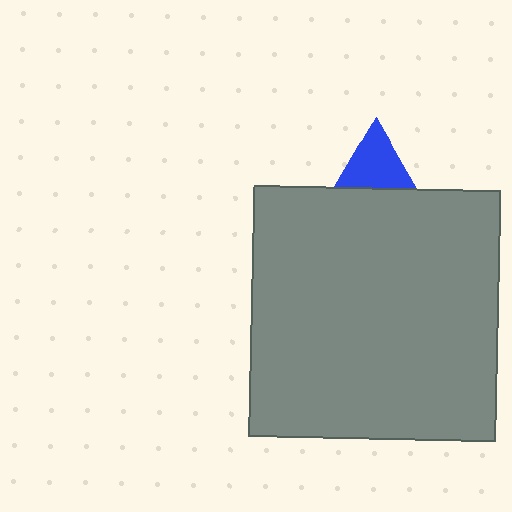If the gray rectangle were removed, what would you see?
You would see the complete blue triangle.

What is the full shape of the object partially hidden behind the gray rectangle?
The partially hidden object is a blue triangle.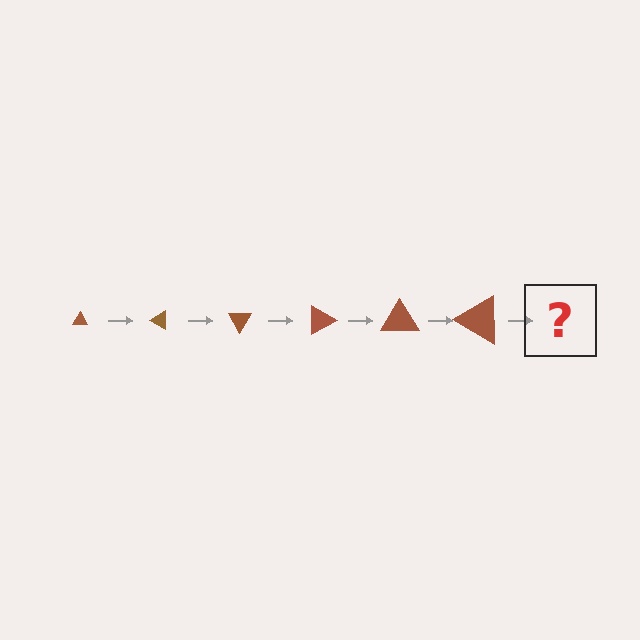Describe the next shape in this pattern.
It should be a triangle, larger than the previous one and rotated 180 degrees from the start.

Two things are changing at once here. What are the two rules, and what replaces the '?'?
The two rules are that the triangle grows larger each step and it rotates 30 degrees each step. The '?' should be a triangle, larger than the previous one and rotated 180 degrees from the start.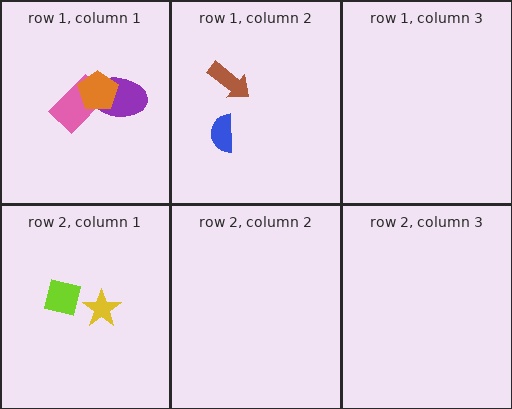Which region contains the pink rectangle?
The row 1, column 1 region.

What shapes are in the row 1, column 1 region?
The pink rectangle, the purple ellipse, the orange pentagon.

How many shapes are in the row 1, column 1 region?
3.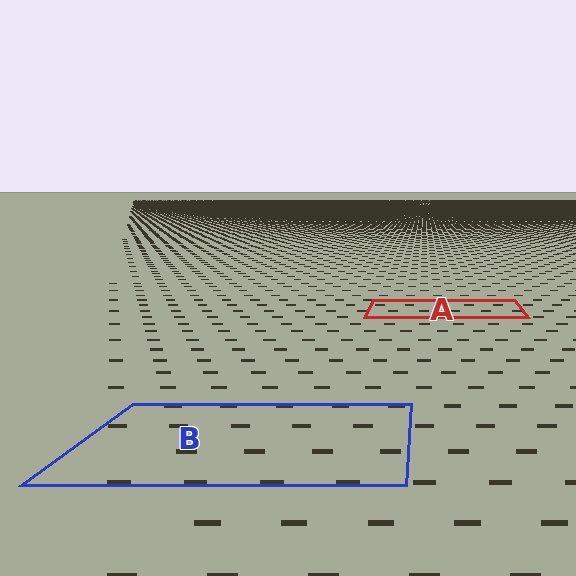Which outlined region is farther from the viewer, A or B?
Region A is farther from the viewer — the texture elements inside it appear smaller and more densely packed.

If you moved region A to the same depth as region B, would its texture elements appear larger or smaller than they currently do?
They would appear larger. At a closer depth, the same texture elements are projected at a bigger on-screen size.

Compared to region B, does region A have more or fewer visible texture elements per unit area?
Region A has more texture elements per unit area — they are packed more densely because it is farther away.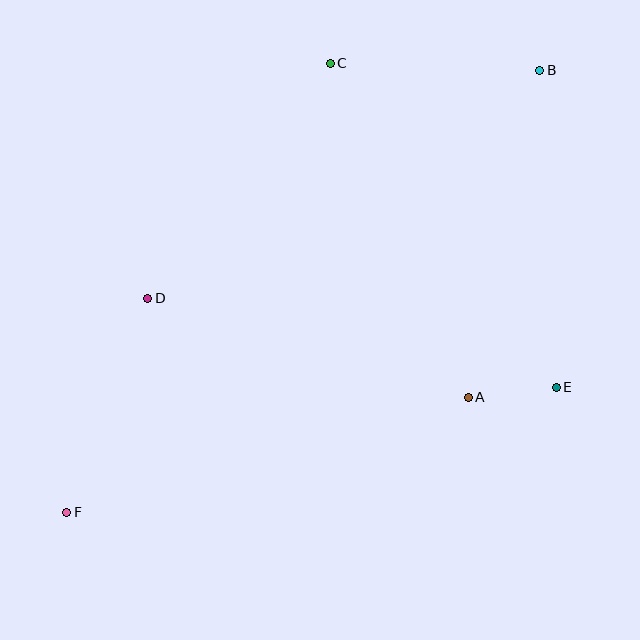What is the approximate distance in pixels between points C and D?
The distance between C and D is approximately 298 pixels.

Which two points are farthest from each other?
Points B and F are farthest from each other.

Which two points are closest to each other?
Points A and E are closest to each other.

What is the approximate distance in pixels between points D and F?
The distance between D and F is approximately 229 pixels.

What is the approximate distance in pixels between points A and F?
The distance between A and F is approximately 417 pixels.